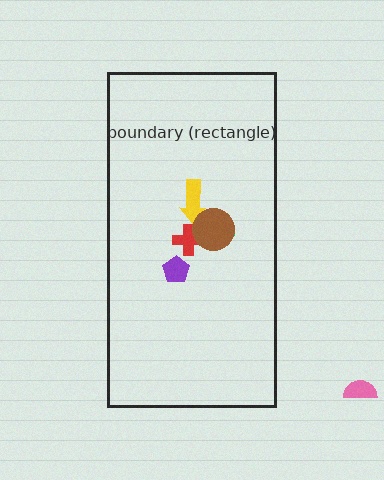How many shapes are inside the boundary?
5 inside, 1 outside.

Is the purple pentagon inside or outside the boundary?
Inside.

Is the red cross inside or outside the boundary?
Inside.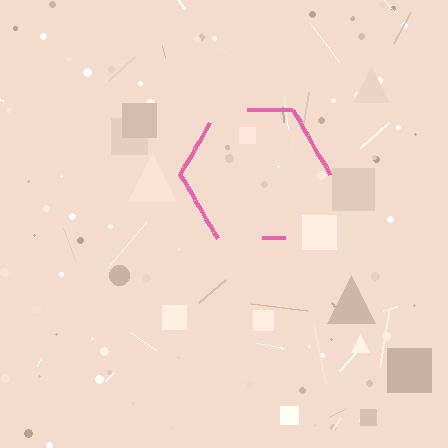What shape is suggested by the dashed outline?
The dashed outline suggests a hexagon.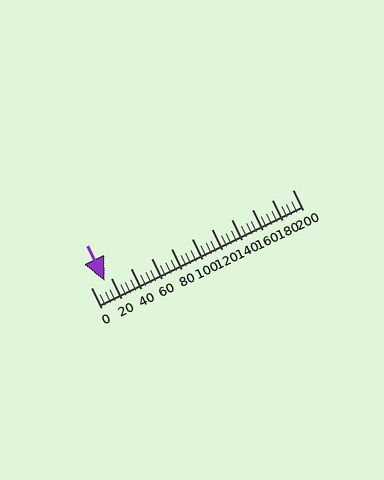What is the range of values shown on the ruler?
The ruler shows values from 0 to 200.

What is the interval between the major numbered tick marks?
The major tick marks are spaced 20 units apart.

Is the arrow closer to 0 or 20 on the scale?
The arrow is closer to 20.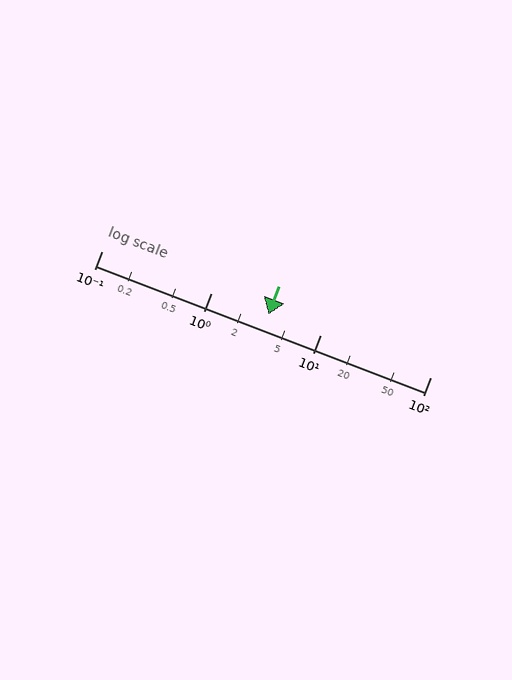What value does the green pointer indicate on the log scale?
The pointer indicates approximately 3.3.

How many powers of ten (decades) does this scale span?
The scale spans 3 decades, from 0.1 to 100.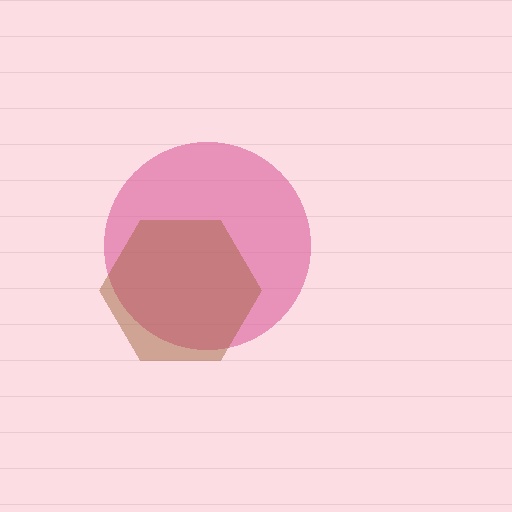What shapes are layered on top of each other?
The layered shapes are: a pink circle, a brown hexagon.